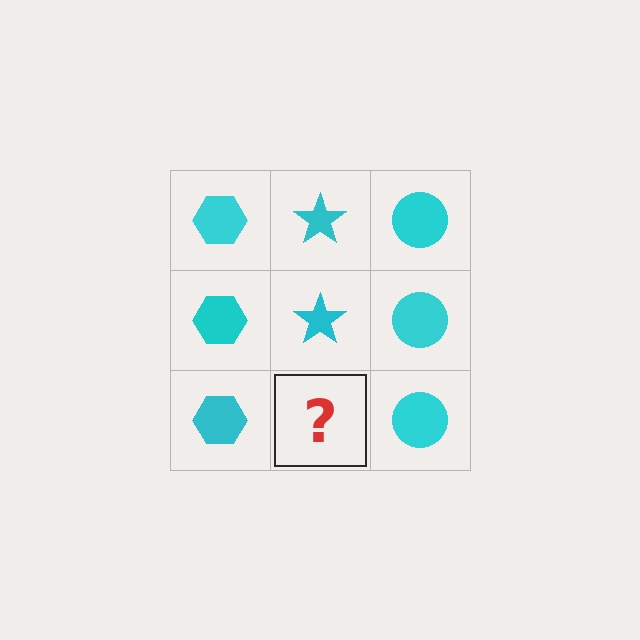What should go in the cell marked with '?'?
The missing cell should contain a cyan star.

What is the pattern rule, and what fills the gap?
The rule is that each column has a consistent shape. The gap should be filled with a cyan star.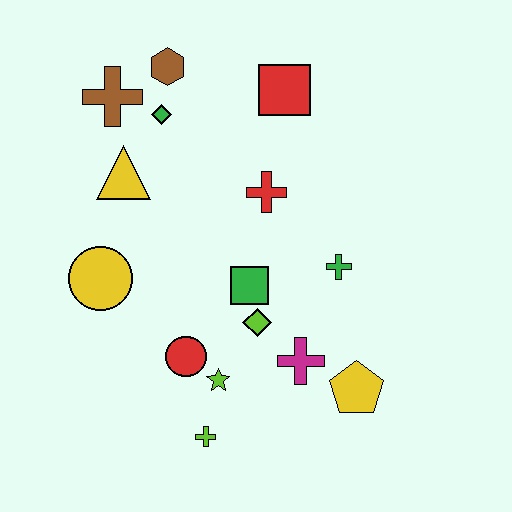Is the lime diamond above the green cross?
No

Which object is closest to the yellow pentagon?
The magenta cross is closest to the yellow pentagon.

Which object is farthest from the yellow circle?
The yellow pentagon is farthest from the yellow circle.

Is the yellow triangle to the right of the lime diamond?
No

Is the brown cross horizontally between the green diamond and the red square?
No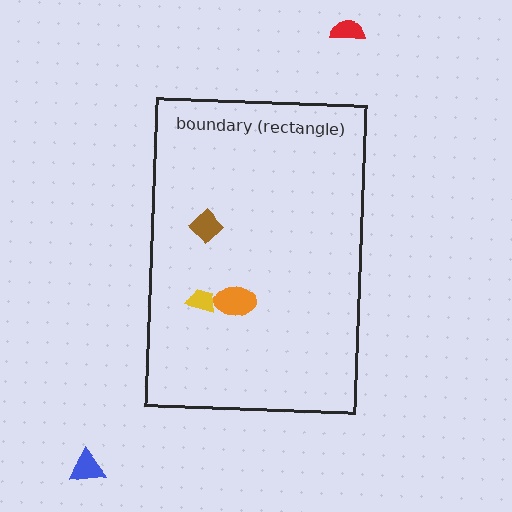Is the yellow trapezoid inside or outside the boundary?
Inside.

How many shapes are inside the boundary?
3 inside, 2 outside.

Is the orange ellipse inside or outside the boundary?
Inside.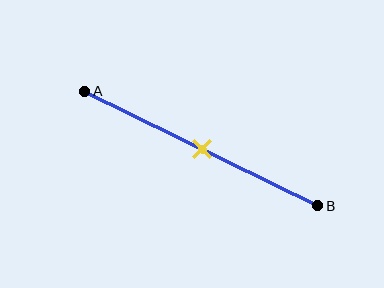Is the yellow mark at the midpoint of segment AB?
Yes, the mark is approximately at the midpoint.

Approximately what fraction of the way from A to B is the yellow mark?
The yellow mark is approximately 50% of the way from A to B.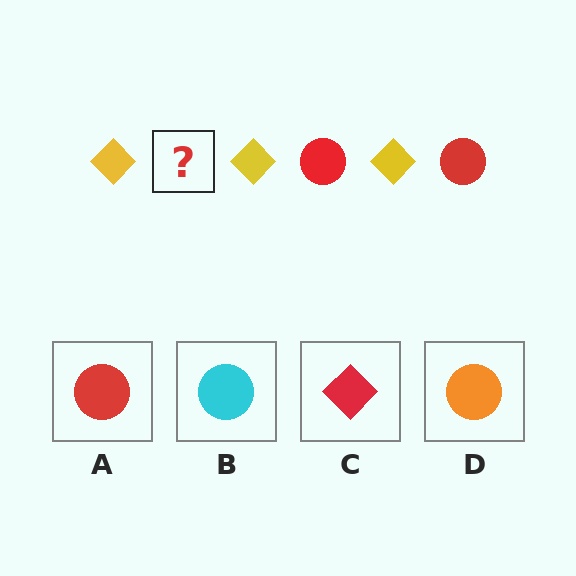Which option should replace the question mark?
Option A.